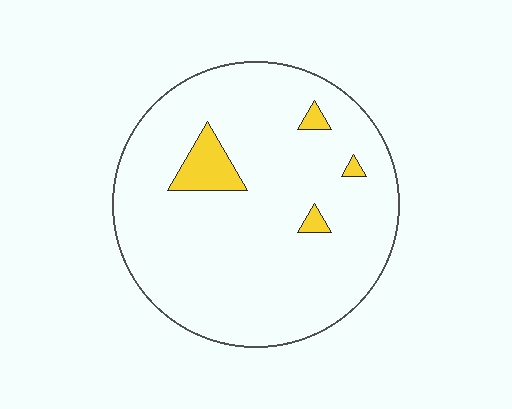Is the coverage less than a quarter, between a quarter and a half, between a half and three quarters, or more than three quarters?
Less than a quarter.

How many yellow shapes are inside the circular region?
4.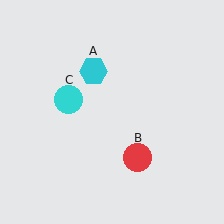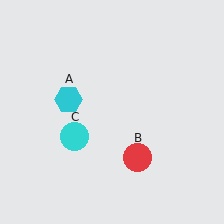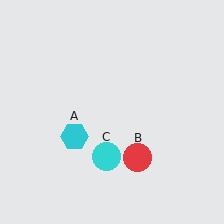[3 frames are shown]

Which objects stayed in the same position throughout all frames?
Red circle (object B) remained stationary.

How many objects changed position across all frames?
2 objects changed position: cyan hexagon (object A), cyan circle (object C).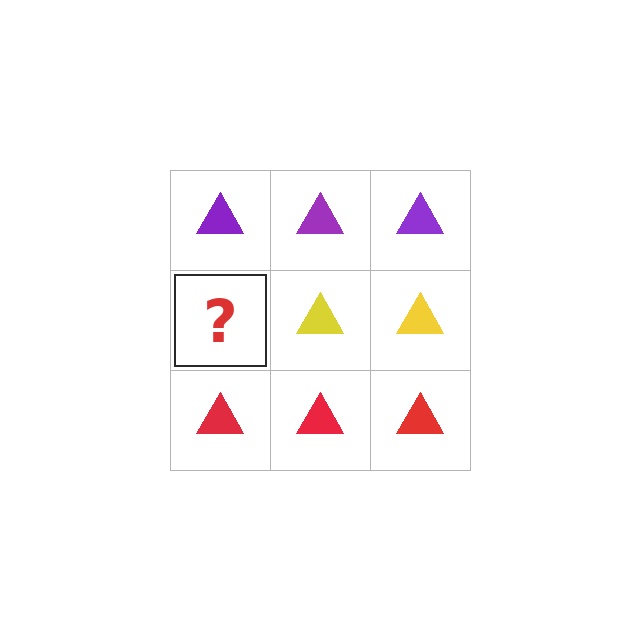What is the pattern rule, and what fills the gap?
The rule is that each row has a consistent color. The gap should be filled with a yellow triangle.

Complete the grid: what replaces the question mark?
The question mark should be replaced with a yellow triangle.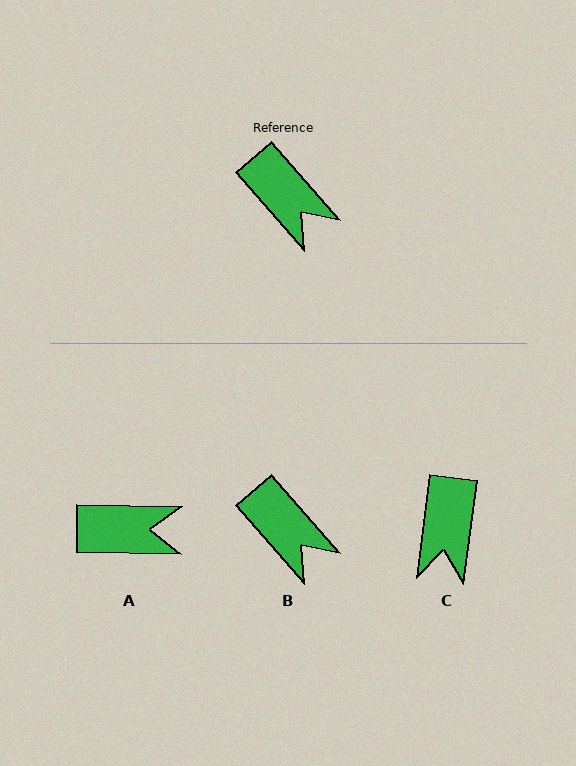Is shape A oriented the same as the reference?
No, it is off by about 48 degrees.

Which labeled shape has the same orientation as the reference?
B.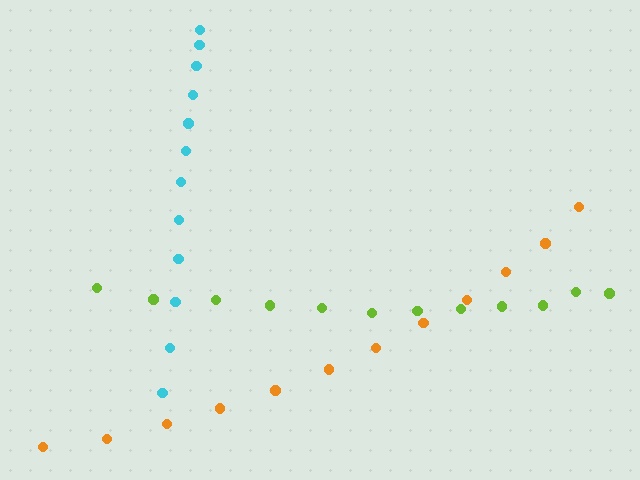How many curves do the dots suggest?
There are 3 distinct paths.